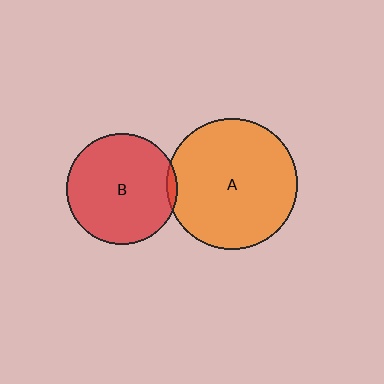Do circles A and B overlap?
Yes.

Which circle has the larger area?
Circle A (orange).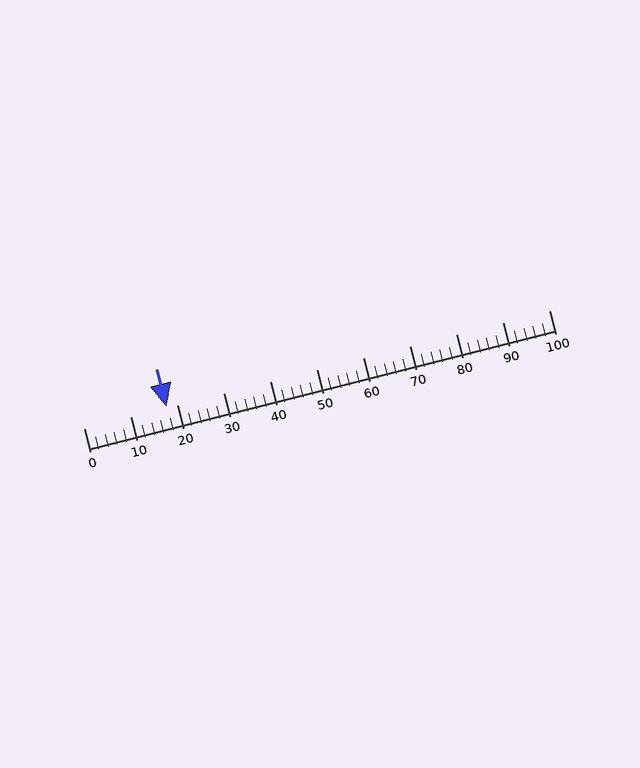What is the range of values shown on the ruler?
The ruler shows values from 0 to 100.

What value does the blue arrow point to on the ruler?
The blue arrow points to approximately 18.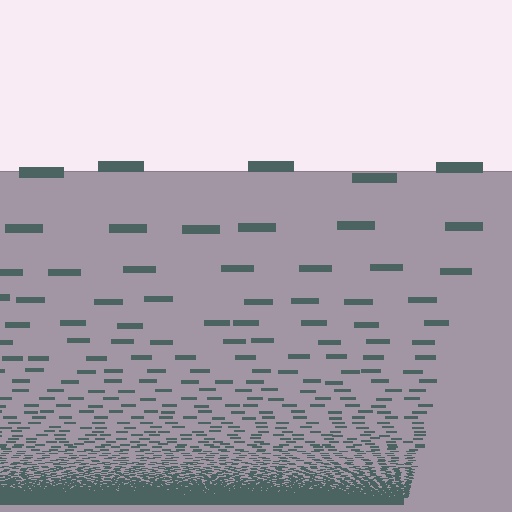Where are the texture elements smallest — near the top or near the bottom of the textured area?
Near the bottom.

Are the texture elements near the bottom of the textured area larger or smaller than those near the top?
Smaller. The gradient is inverted — elements near the bottom are smaller and denser.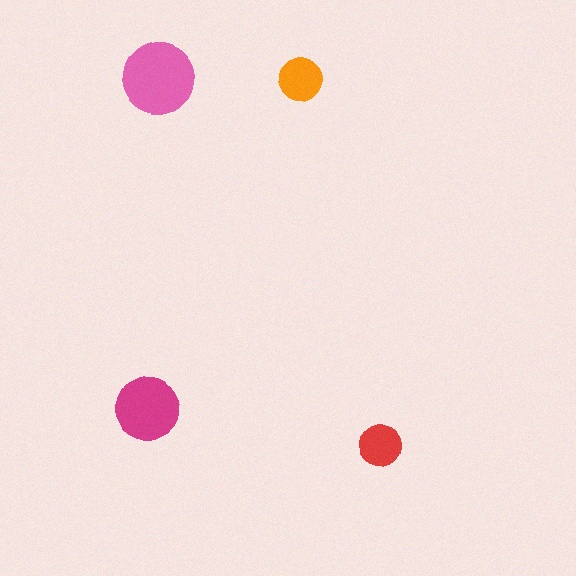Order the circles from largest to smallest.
the pink one, the magenta one, the orange one, the red one.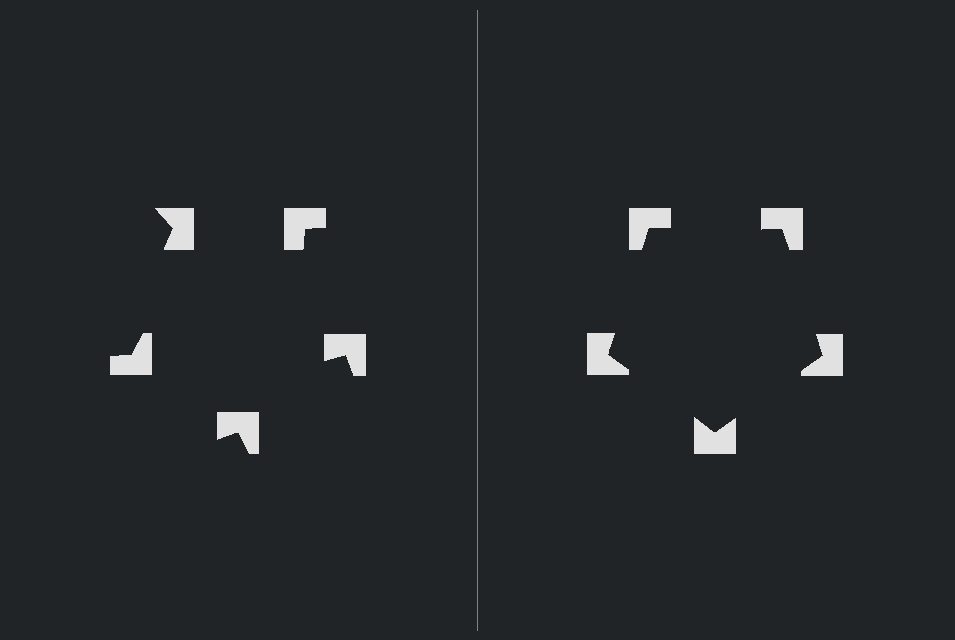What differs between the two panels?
The notched squares are positioned identically on both sides; only the wedge orientations differ. On the right they align to a pentagon; on the left they are misaligned.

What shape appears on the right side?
An illusory pentagon.